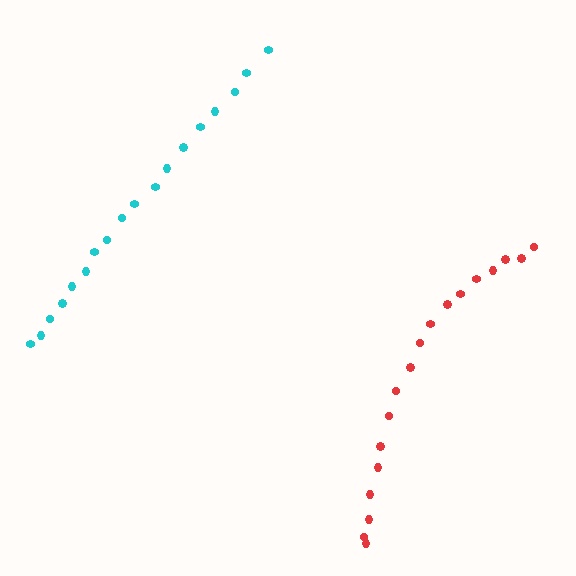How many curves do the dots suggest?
There are 2 distinct paths.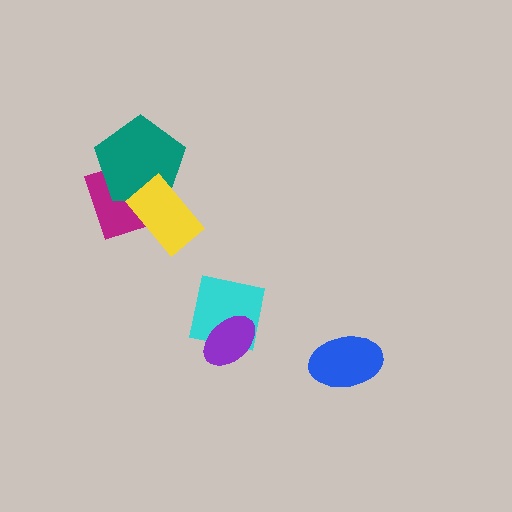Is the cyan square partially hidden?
Yes, it is partially covered by another shape.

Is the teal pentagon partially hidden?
Yes, it is partially covered by another shape.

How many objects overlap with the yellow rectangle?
2 objects overlap with the yellow rectangle.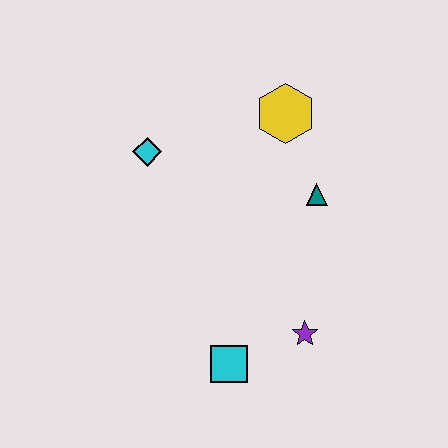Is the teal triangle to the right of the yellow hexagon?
Yes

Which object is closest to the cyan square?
The purple star is closest to the cyan square.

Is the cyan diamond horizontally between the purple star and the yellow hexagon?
No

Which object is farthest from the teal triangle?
The cyan square is farthest from the teal triangle.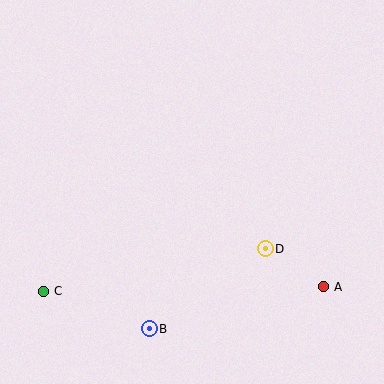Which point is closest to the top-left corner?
Point C is closest to the top-left corner.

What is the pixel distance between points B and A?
The distance between B and A is 179 pixels.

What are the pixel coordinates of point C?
Point C is at (44, 291).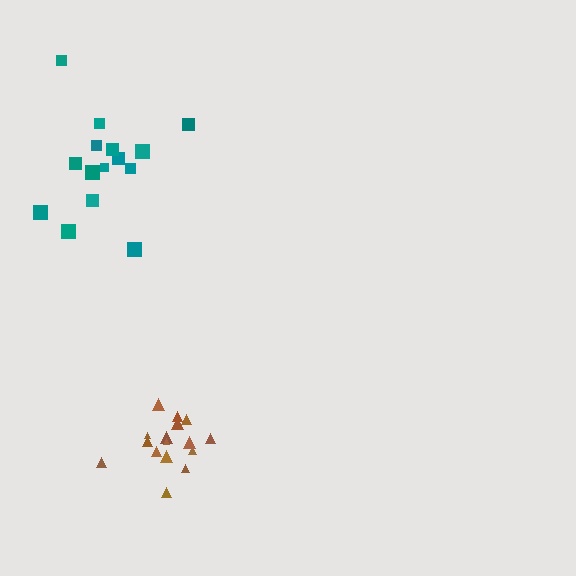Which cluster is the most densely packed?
Brown.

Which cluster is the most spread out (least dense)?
Teal.